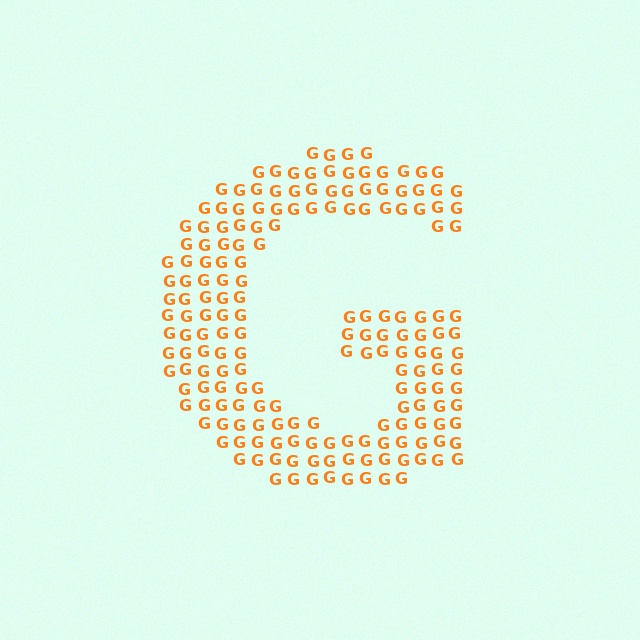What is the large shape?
The large shape is the letter G.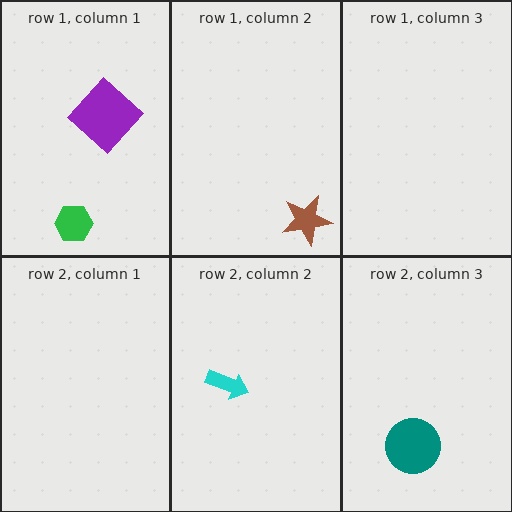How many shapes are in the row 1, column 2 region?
1.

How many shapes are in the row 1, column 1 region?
2.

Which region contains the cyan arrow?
The row 2, column 2 region.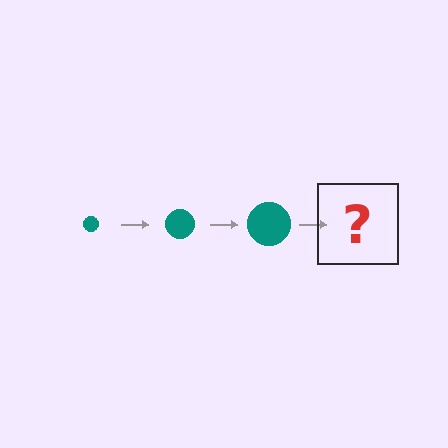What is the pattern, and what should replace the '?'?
The pattern is that the circle gets progressively larger each step. The '?' should be a teal circle, larger than the previous one.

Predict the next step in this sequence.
The next step is a teal circle, larger than the previous one.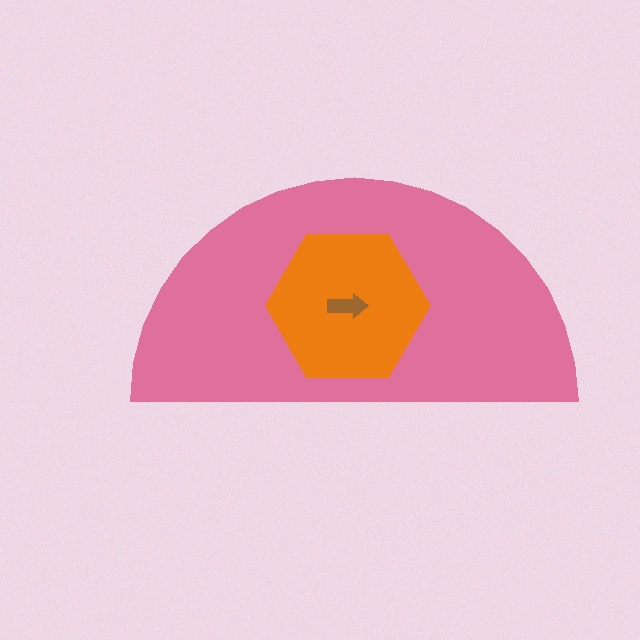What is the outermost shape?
The pink semicircle.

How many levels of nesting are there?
3.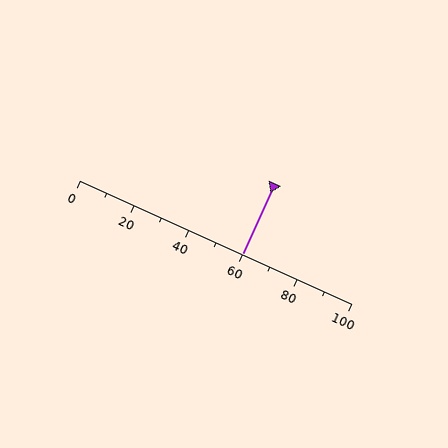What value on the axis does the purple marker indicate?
The marker indicates approximately 60.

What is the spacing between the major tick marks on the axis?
The major ticks are spaced 20 apart.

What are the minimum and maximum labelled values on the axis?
The axis runs from 0 to 100.